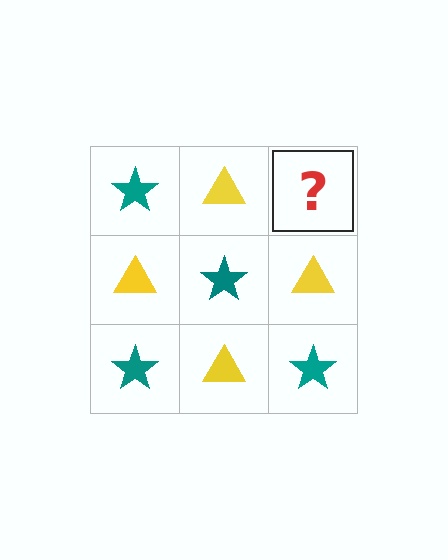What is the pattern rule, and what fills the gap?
The rule is that it alternates teal star and yellow triangle in a checkerboard pattern. The gap should be filled with a teal star.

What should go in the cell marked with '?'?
The missing cell should contain a teal star.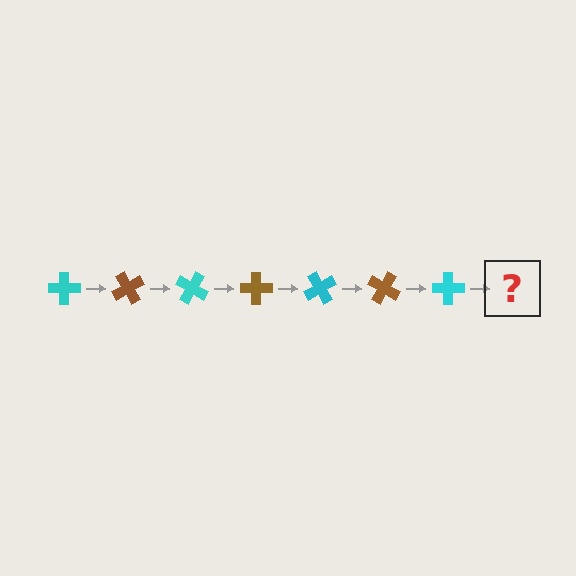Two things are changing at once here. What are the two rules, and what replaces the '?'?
The two rules are that it rotates 60 degrees each step and the color cycles through cyan and brown. The '?' should be a brown cross, rotated 420 degrees from the start.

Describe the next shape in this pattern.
It should be a brown cross, rotated 420 degrees from the start.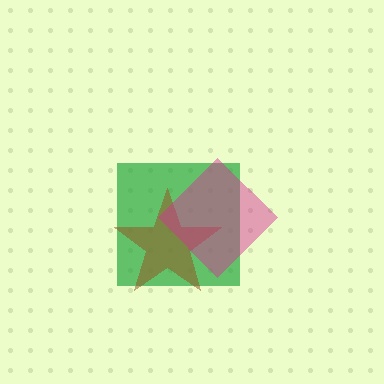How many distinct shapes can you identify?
There are 3 distinct shapes: a green square, a brown star, a magenta diamond.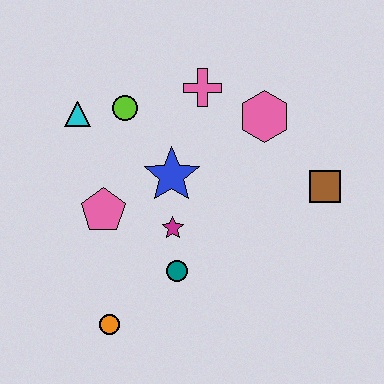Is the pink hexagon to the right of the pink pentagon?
Yes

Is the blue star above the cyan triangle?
No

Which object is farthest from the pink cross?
The orange circle is farthest from the pink cross.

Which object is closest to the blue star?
The magenta star is closest to the blue star.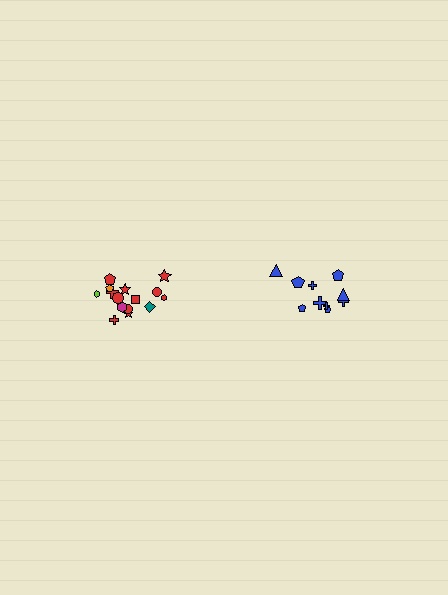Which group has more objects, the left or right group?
The left group.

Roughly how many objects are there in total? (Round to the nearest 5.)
Roughly 25 objects in total.